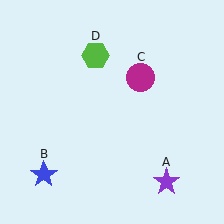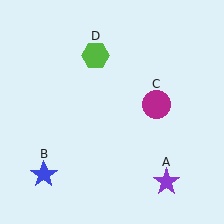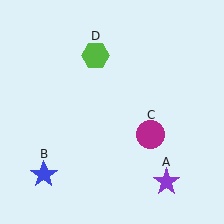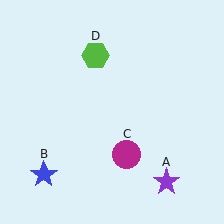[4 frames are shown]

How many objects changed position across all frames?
1 object changed position: magenta circle (object C).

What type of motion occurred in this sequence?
The magenta circle (object C) rotated clockwise around the center of the scene.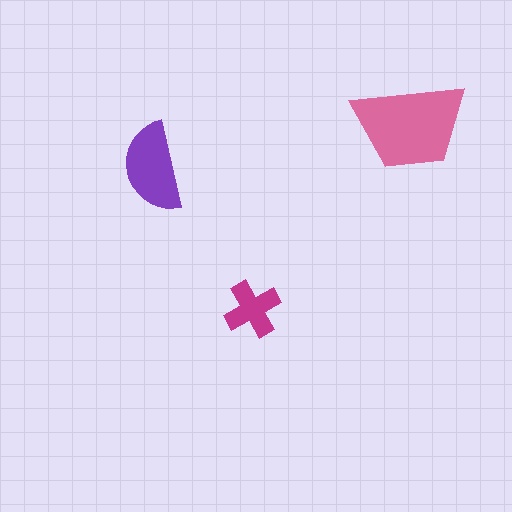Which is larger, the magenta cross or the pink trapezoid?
The pink trapezoid.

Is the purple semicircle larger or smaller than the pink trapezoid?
Smaller.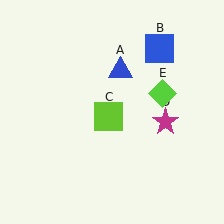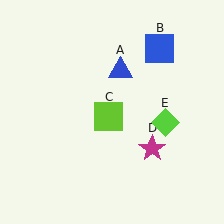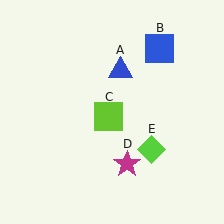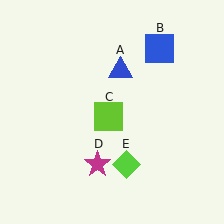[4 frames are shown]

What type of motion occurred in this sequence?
The magenta star (object D), lime diamond (object E) rotated clockwise around the center of the scene.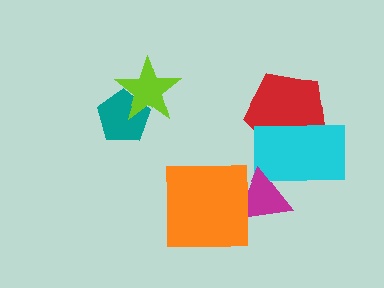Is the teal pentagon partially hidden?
Yes, it is partially covered by another shape.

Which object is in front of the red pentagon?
The cyan rectangle is in front of the red pentagon.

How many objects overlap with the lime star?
1 object overlaps with the lime star.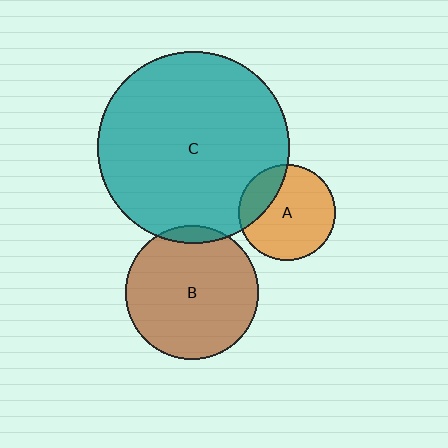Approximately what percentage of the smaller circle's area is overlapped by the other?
Approximately 25%.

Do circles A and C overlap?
Yes.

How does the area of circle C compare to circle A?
Approximately 4.0 times.